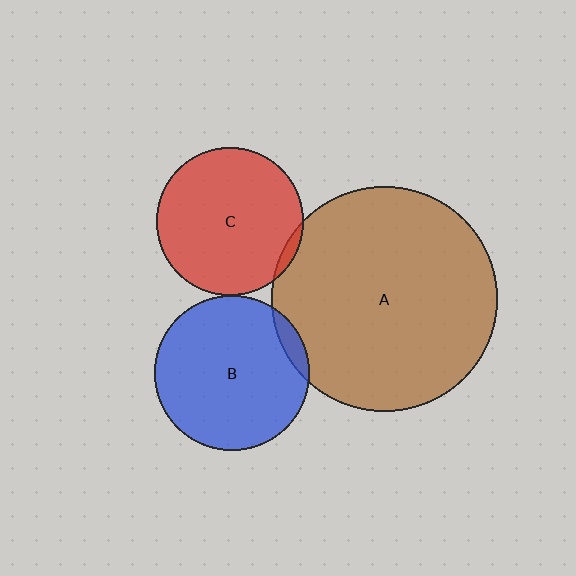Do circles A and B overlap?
Yes.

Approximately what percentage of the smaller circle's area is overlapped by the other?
Approximately 5%.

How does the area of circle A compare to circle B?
Approximately 2.1 times.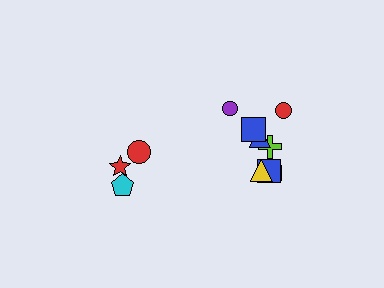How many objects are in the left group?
There are 3 objects.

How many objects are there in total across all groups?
There are 11 objects.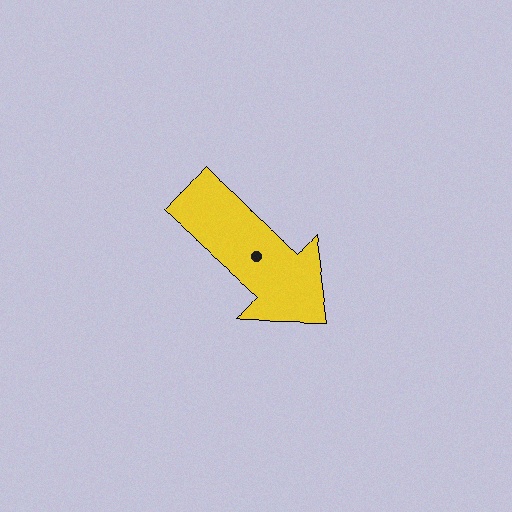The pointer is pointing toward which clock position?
Roughly 4 o'clock.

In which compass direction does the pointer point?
Southeast.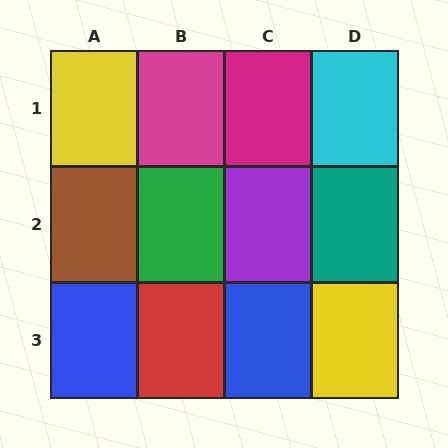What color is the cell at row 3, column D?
Yellow.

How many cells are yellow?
2 cells are yellow.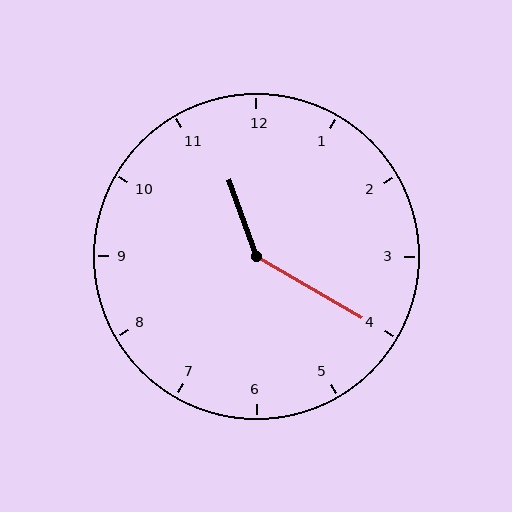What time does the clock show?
11:20.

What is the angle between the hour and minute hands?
Approximately 140 degrees.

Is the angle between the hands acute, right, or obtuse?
It is obtuse.